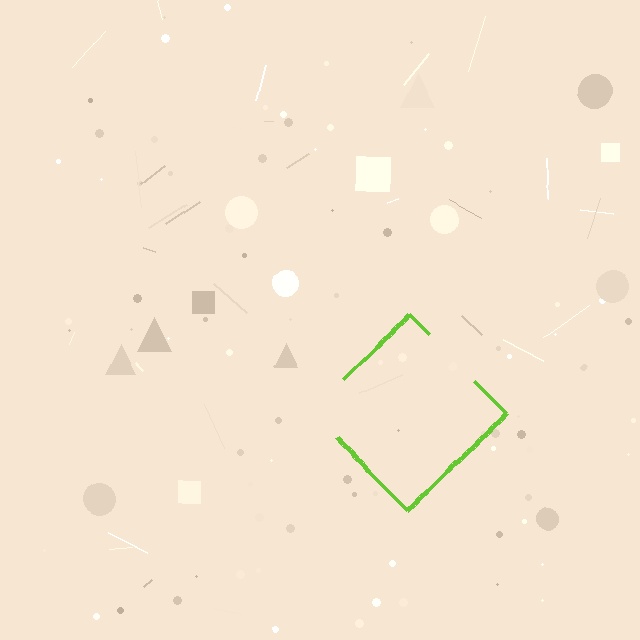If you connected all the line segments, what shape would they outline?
They would outline a diamond.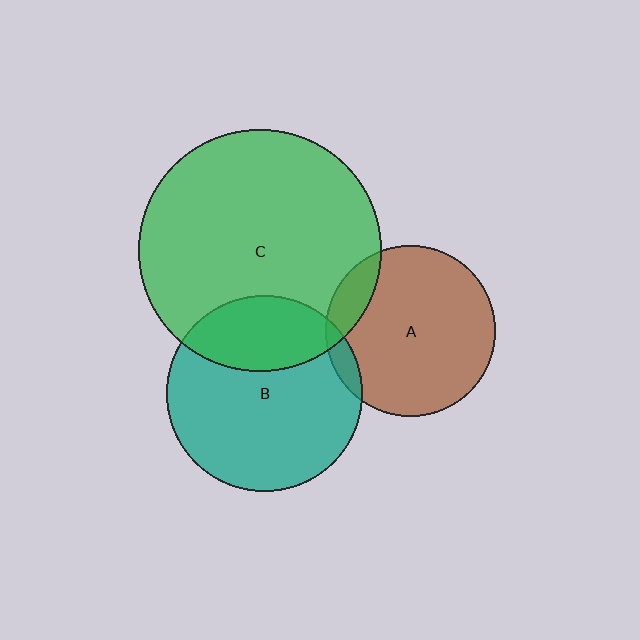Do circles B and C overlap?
Yes.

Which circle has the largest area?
Circle C (green).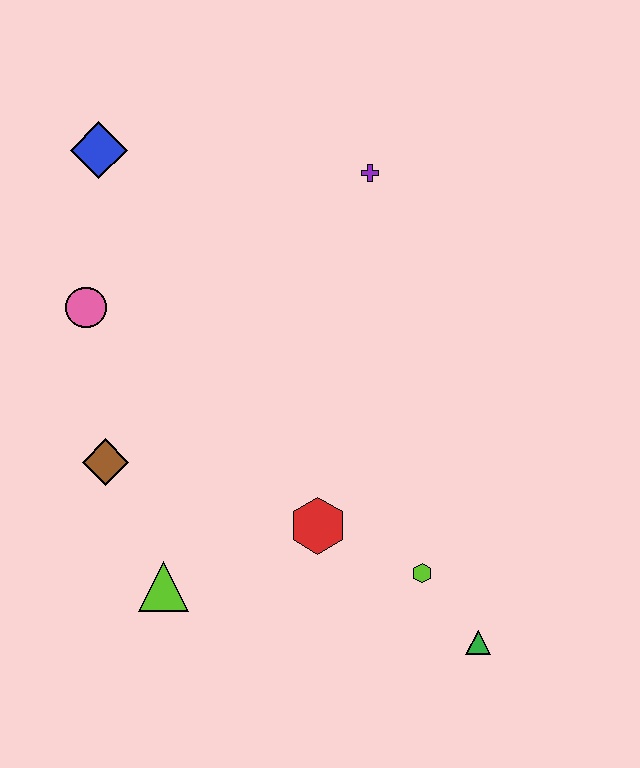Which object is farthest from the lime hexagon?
The blue diamond is farthest from the lime hexagon.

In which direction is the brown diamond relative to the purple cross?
The brown diamond is below the purple cross.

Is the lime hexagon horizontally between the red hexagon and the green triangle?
Yes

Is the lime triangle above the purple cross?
No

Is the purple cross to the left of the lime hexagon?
Yes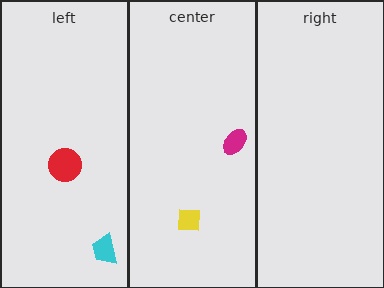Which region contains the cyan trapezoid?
The left region.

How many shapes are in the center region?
2.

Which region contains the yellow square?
The center region.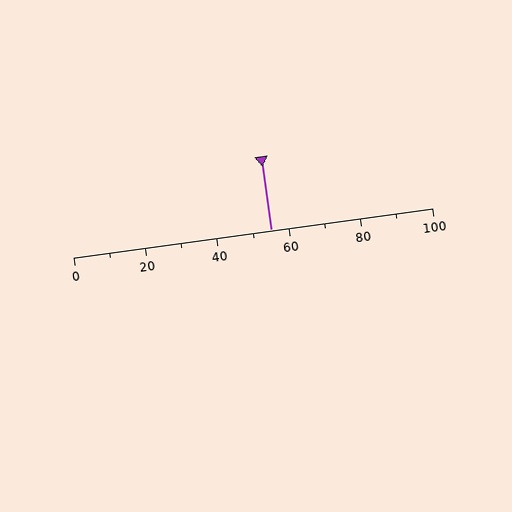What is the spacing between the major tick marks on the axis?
The major ticks are spaced 20 apart.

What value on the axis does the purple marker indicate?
The marker indicates approximately 55.